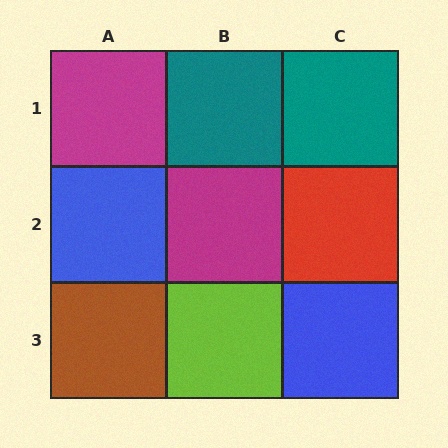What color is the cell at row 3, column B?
Lime.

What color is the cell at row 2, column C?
Red.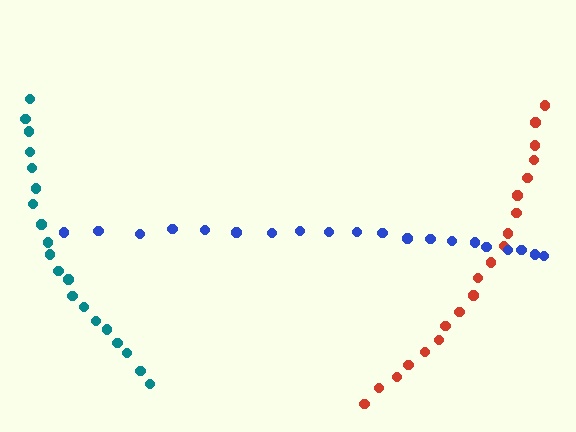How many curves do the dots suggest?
There are 3 distinct paths.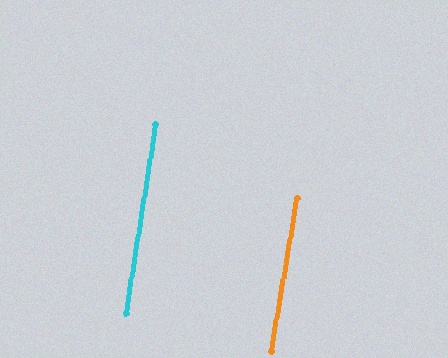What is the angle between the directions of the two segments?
Approximately 0 degrees.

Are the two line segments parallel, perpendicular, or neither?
Parallel — their directions differ by only 0.5°.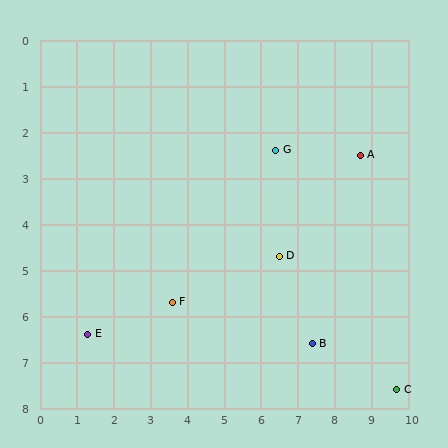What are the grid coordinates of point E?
Point E is at approximately (1.3, 6.4).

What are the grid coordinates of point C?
Point C is at approximately (9.7, 7.6).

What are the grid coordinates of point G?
Point G is at approximately (6.4, 2.4).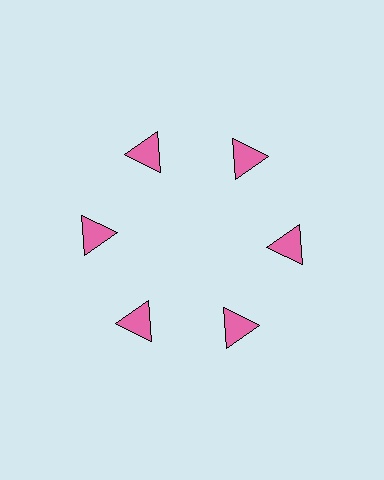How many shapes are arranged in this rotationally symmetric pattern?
There are 6 shapes, arranged in 6 groups of 1.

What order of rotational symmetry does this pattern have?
This pattern has 6-fold rotational symmetry.